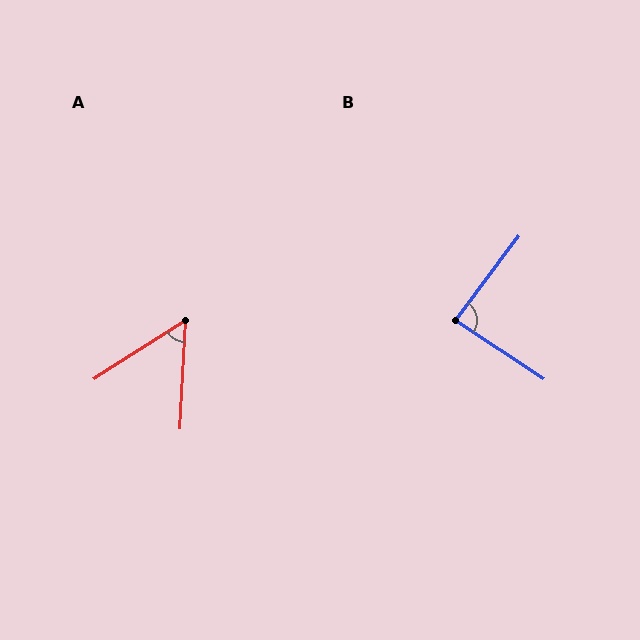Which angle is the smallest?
A, at approximately 54 degrees.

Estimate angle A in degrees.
Approximately 54 degrees.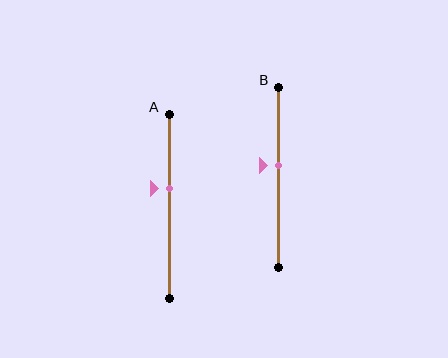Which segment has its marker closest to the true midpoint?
Segment B has its marker closest to the true midpoint.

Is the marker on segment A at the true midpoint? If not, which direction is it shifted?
No, the marker on segment A is shifted upward by about 9% of the segment length.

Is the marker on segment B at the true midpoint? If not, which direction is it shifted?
No, the marker on segment B is shifted upward by about 7% of the segment length.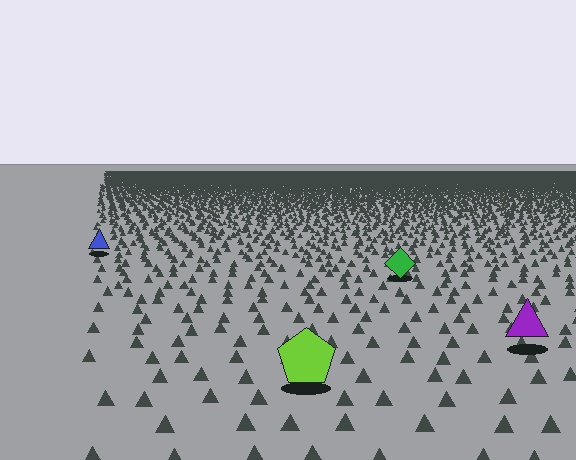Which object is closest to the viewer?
The lime pentagon is closest. The texture marks near it are larger and more spread out.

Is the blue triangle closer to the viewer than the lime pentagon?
No. The lime pentagon is closer — you can tell from the texture gradient: the ground texture is coarser near it.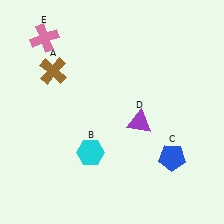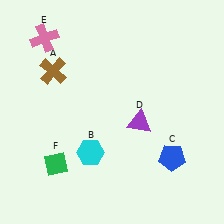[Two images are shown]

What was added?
A green diamond (F) was added in Image 2.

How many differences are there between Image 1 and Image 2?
There is 1 difference between the two images.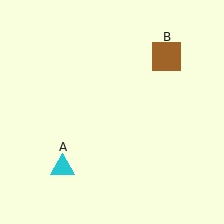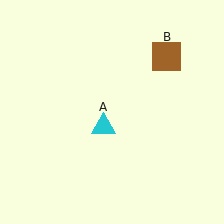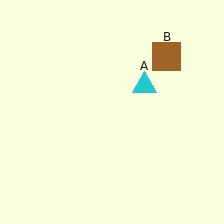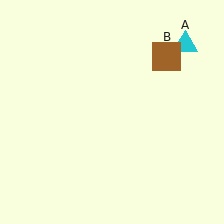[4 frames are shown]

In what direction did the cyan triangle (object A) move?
The cyan triangle (object A) moved up and to the right.